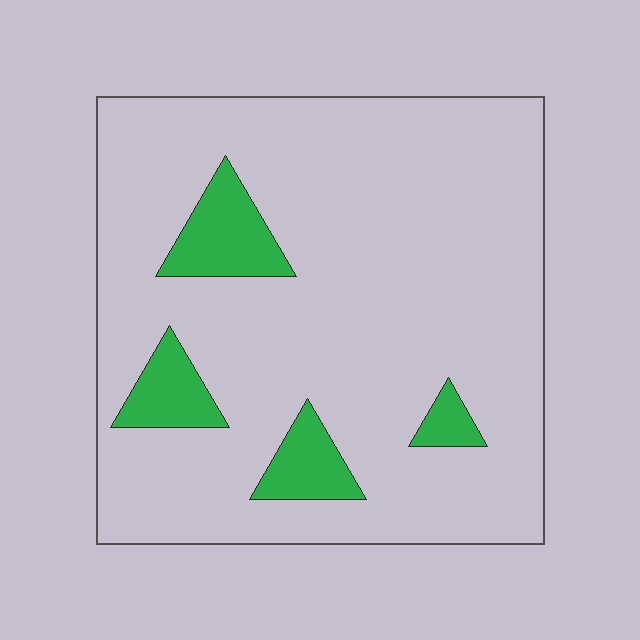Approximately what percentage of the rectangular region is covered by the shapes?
Approximately 10%.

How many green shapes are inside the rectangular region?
4.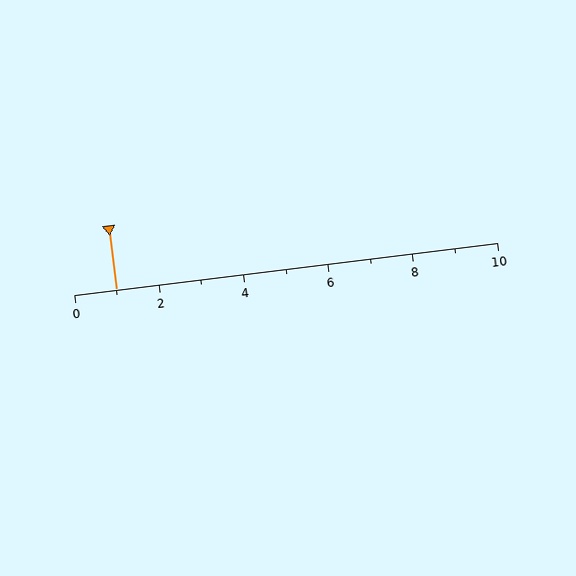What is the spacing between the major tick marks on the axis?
The major ticks are spaced 2 apart.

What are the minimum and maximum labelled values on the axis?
The axis runs from 0 to 10.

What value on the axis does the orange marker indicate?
The marker indicates approximately 1.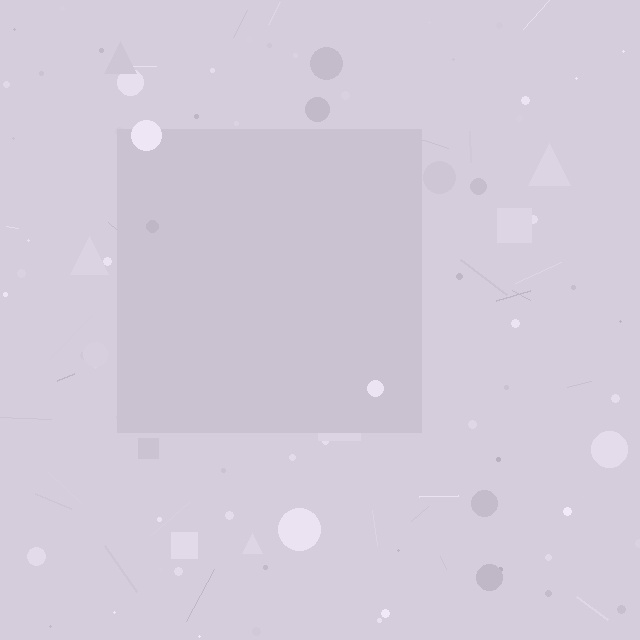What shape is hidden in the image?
A square is hidden in the image.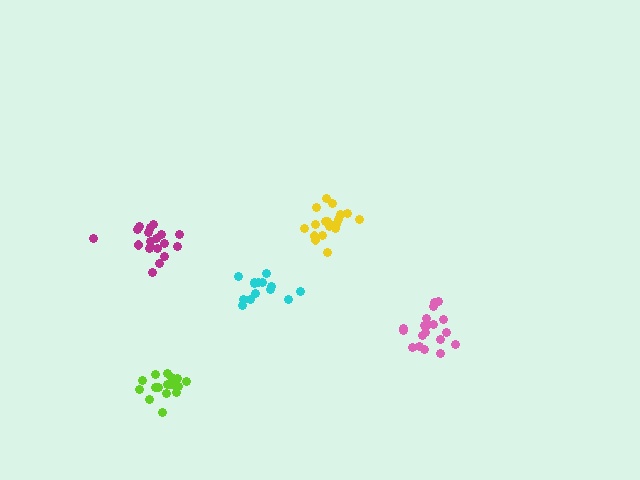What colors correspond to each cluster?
The clusters are colored: yellow, magenta, lime, pink, cyan.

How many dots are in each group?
Group 1: 19 dots, Group 2: 19 dots, Group 3: 18 dots, Group 4: 19 dots, Group 5: 14 dots (89 total).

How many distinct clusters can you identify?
There are 5 distinct clusters.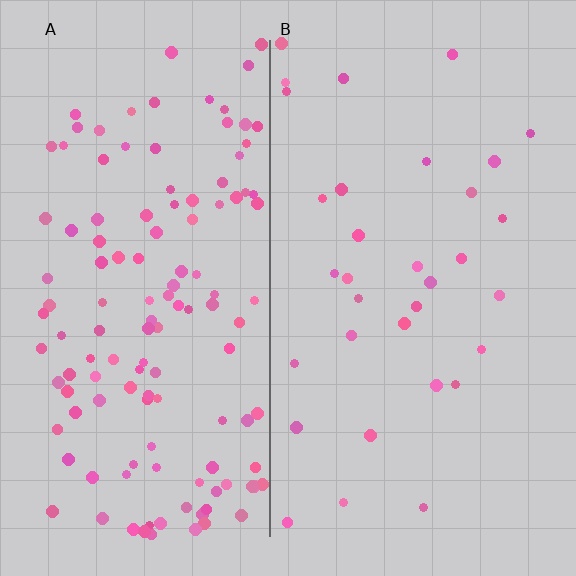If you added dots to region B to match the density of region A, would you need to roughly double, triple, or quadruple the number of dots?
Approximately quadruple.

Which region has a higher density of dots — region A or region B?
A (the left).